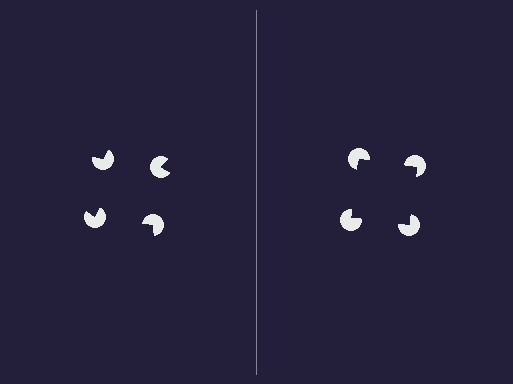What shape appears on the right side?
An illusory square.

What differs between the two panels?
The pac-man discs are positioned identically on both sides; only the wedge orientations differ. On the right they align to a square; on the left they are misaligned.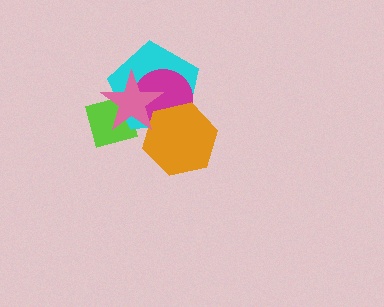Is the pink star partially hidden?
No, no other shape covers it.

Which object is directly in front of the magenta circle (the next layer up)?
The orange hexagon is directly in front of the magenta circle.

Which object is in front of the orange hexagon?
The pink star is in front of the orange hexagon.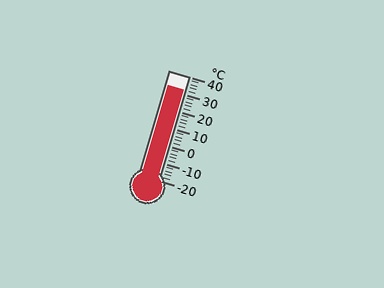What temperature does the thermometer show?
The thermometer shows approximately 32°C.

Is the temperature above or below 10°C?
The temperature is above 10°C.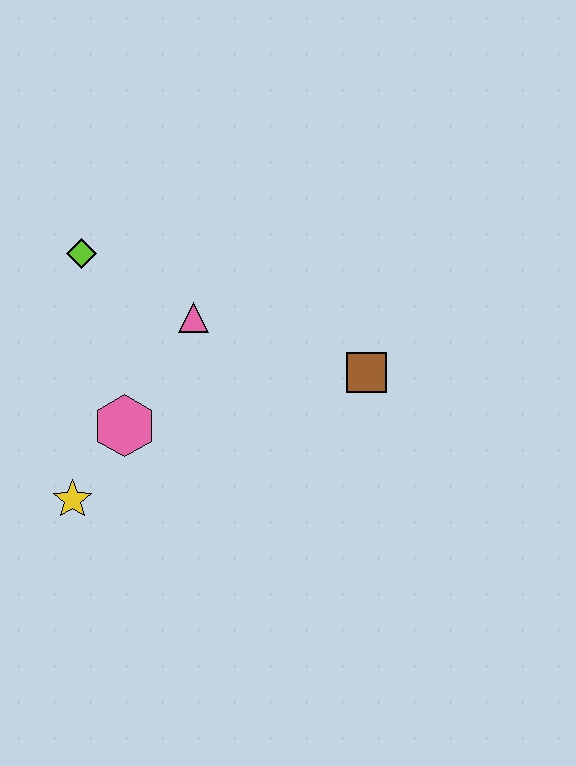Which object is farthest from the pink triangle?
The yellow star is farthest from the pink triangle.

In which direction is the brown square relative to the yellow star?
The brown square is to the right of the yellow star.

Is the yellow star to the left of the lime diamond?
Yes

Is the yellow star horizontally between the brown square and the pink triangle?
No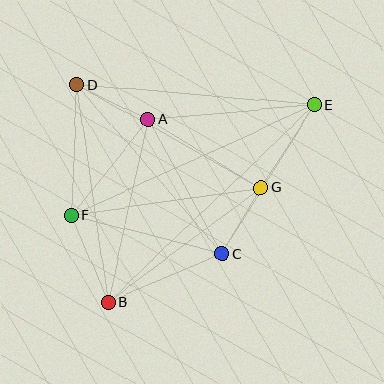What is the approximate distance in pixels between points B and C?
The distance between B and C is approximately 124 pixels.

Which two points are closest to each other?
Points C and G are closest to each other.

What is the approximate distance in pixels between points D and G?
The distance between D and G is approximately 211 pixels.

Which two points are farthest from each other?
Points B and E are farthest from each other.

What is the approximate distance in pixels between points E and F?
The distance between E and F is approximately 267 pixels.